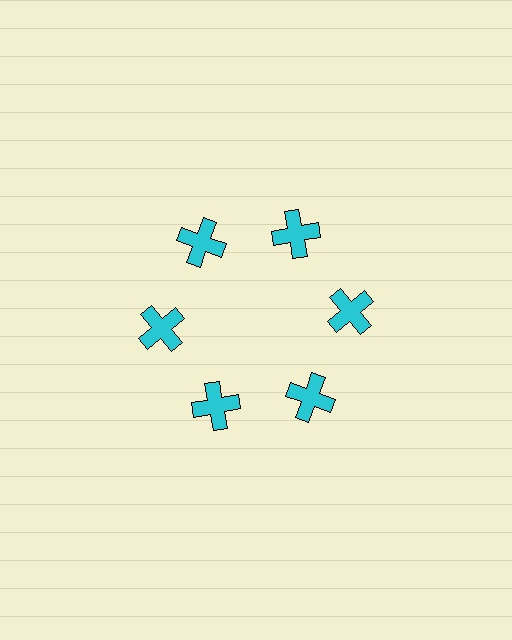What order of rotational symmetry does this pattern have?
This pattern has 6-fold rotational symmetry.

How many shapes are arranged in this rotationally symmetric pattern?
There are 6 shapes, arranged in 6 groups of 1.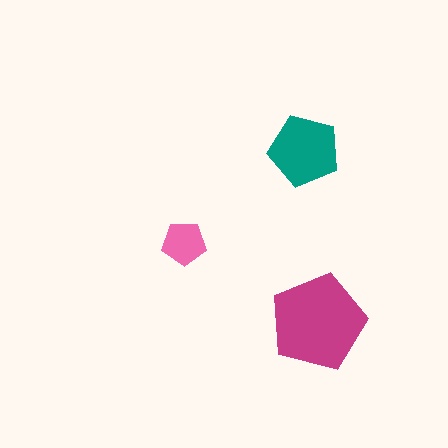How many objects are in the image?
There are 3 objects in the image.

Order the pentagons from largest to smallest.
the magenta one, the teal one, the pink one.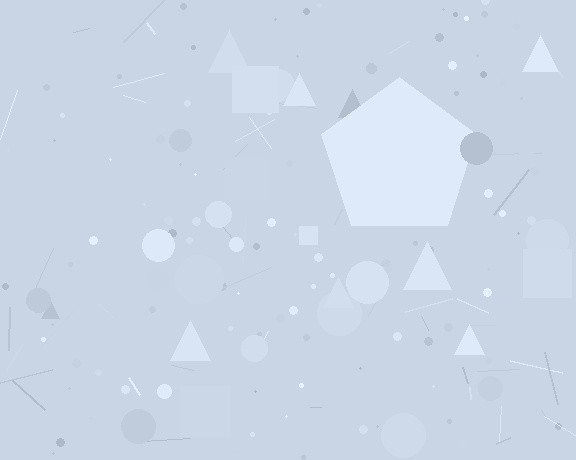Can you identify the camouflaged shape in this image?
The camouflaged shape is a pentagon.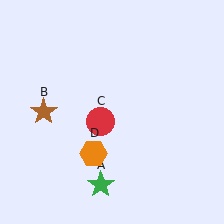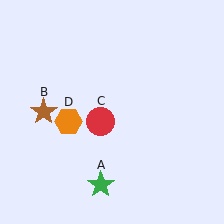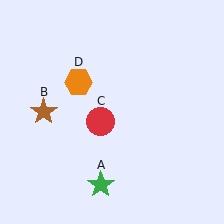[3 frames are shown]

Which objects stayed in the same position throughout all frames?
Green star (object A) and brown star (object B) and red circle (object C) remained stationary.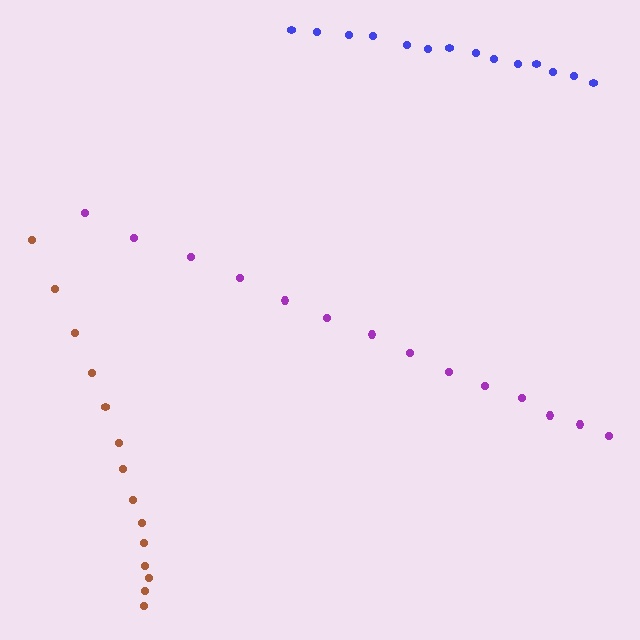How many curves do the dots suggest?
There are 3 distinct paths.